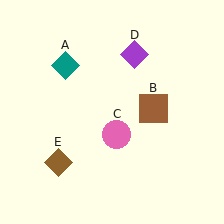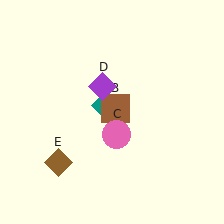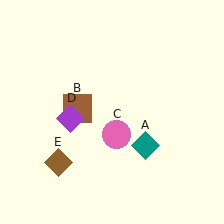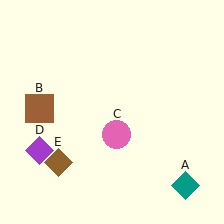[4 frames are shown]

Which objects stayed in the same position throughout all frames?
Pink circle (object C) and brown diamond (object E) remained stationary.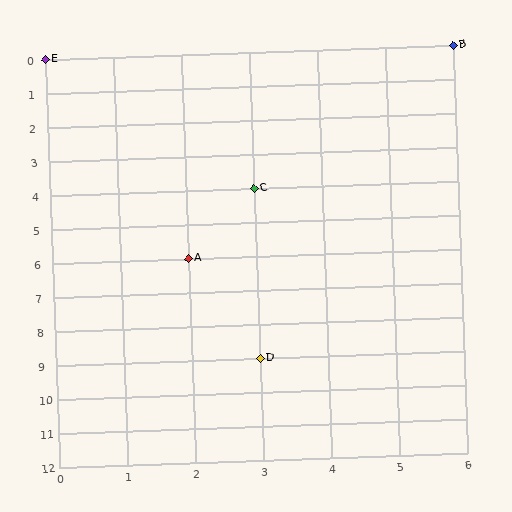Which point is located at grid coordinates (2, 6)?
Point A is at (2, 6).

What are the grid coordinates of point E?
Point E is at grid coordinates (0, 0).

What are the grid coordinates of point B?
Point B is at grid coordinates (6, 0).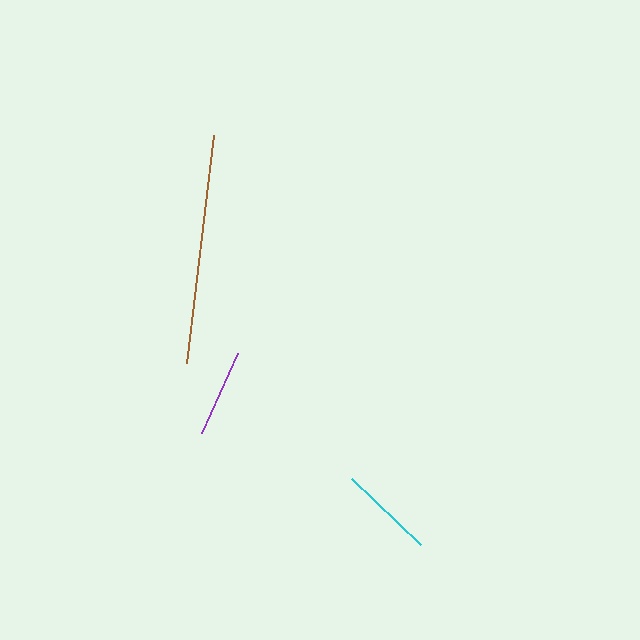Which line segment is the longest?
The brown line is the longest at approximately 229 pixels.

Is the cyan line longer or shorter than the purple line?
The cyan line is longer than the purple line.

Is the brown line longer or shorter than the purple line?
The brown line is longer than the purple line.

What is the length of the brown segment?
The brown segment is approximately 229 pixels long.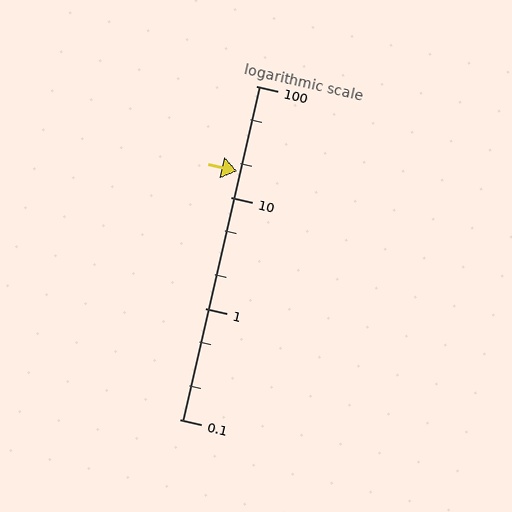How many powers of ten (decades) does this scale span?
The scale spans 3 decades, from 0.1 to 100.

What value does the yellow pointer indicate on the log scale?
The pointer indicates approximately 17.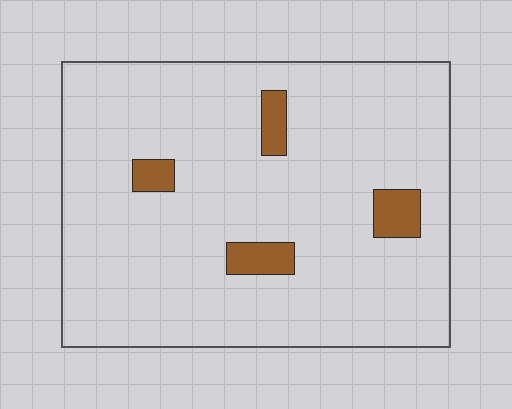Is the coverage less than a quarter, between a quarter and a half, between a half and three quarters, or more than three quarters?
Less than a quarter.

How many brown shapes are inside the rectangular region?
4.